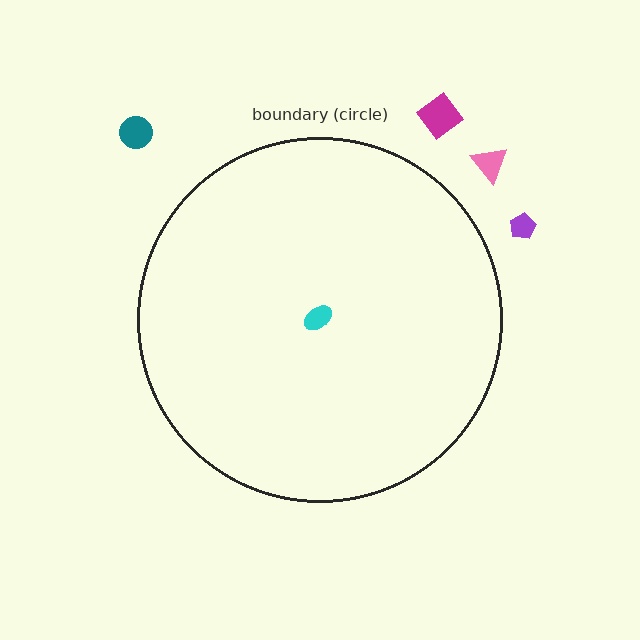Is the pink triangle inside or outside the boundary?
Outside.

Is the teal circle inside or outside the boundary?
Outside.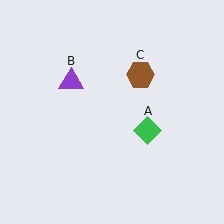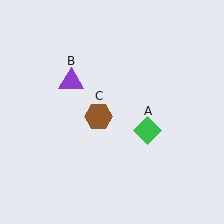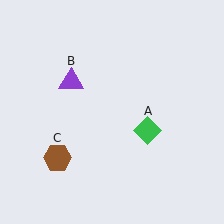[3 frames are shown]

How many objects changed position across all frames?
1 object changed position: brown hexagon (object C).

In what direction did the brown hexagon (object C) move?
The brown hexagon (object C) moved down and to the left.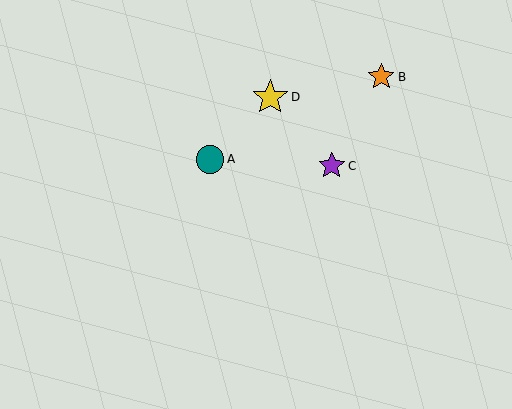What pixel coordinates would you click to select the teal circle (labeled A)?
Click at (210, 159) to select the teal circle A.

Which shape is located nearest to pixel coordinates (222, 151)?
The teal circle (labeled A) at (210, 159) is nearest to that location.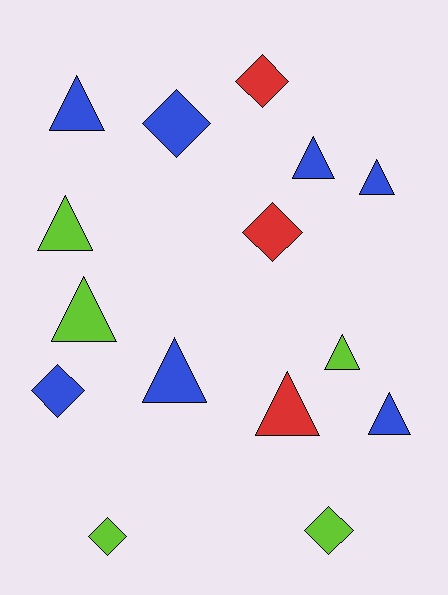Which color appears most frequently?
Blue, with 7 objects.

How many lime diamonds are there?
There are 2 lime diamonds.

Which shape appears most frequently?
Triangle, with 9 objects.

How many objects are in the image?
There are 15 objects.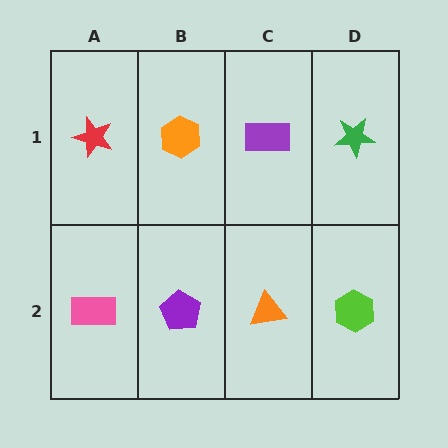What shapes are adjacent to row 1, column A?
A pink rectangle (row 2, column A), an orange hexagon (row 1, column B).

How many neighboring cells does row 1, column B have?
3.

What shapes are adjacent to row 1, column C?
An orange triangle (row 2, column C), an orange hexagon (row 1, column B), a green star (row 1, column D).